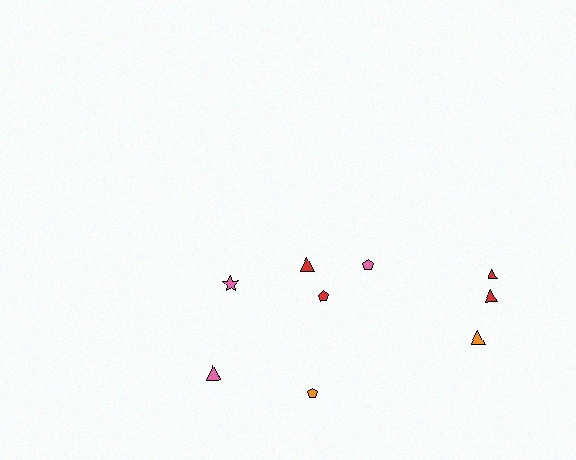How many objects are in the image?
There are 9 objects.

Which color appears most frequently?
Red, with 4 objects.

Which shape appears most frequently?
Triangle, with 5 objects.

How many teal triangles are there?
There are no teal triangles.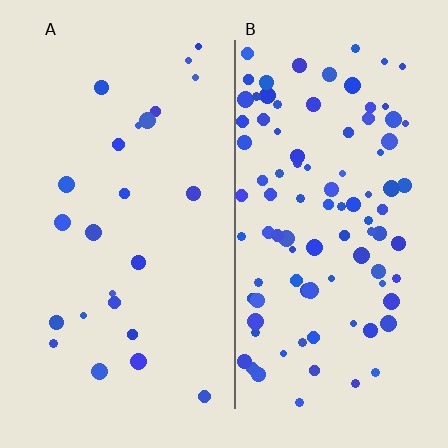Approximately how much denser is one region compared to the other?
Approximately 4.1× — region B over region A.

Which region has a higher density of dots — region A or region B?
B (the right).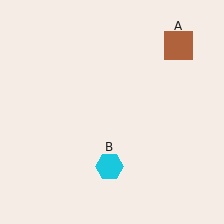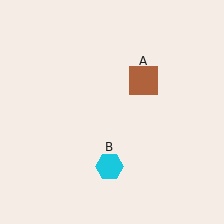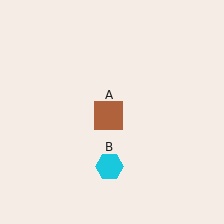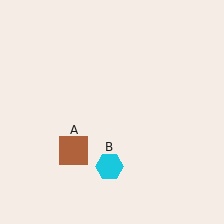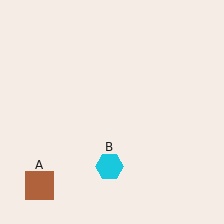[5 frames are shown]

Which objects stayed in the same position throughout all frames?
Cyan hexagon (object B) remained stationary.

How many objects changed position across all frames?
1 object changed position: brown square (object A).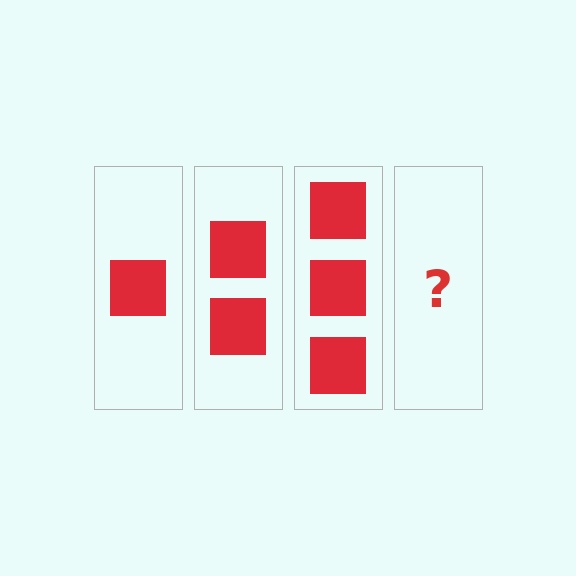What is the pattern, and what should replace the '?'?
The pattern is that each step adds one more square. The '?' should be 4 squares.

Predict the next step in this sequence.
The next step is 4 squares.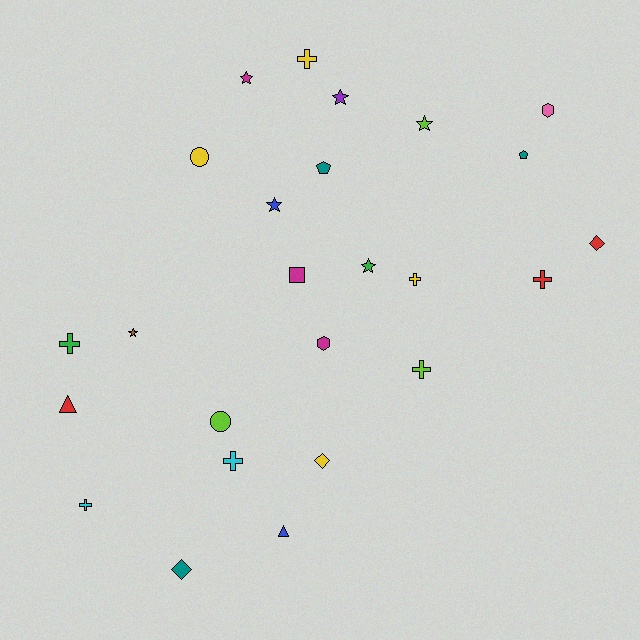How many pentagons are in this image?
There are 2 pentagons.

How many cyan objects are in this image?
There are 2 cyan objects.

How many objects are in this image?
There are 25 objects.